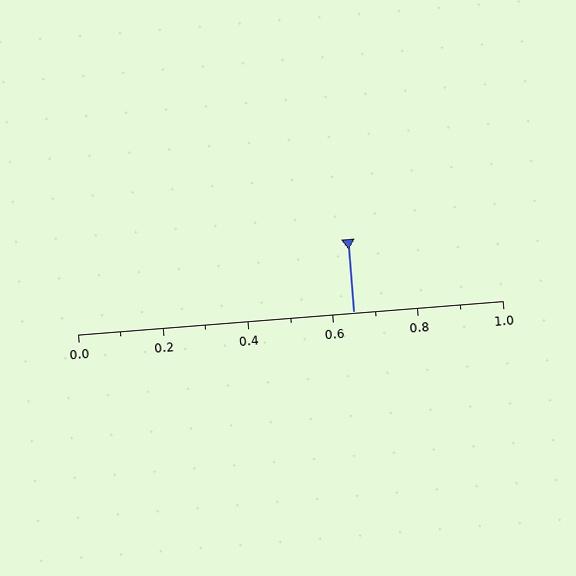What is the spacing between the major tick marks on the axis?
The major ticks are spaced 0.2 apart.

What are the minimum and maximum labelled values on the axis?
The axis runs from 0.0 to 1.0.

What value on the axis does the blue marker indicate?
The marker indicates approximately 0.65.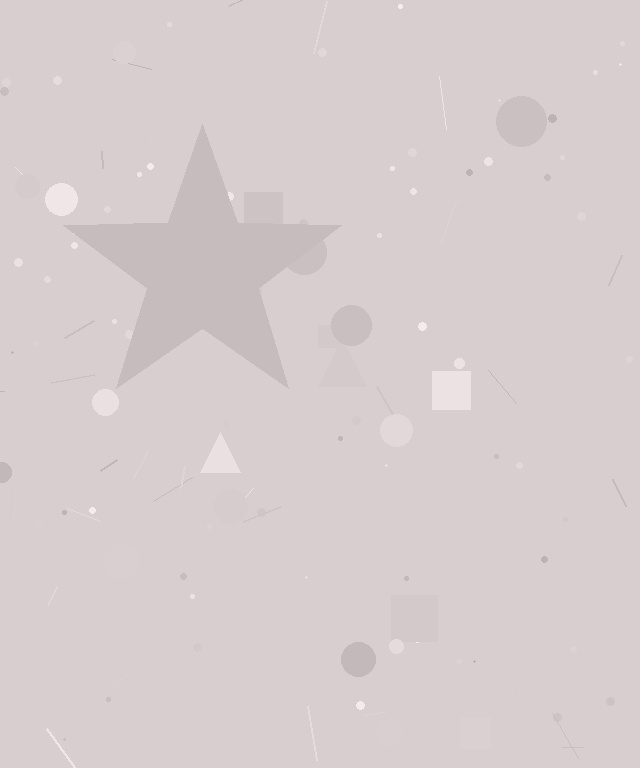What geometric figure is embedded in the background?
A star is embedded in the background.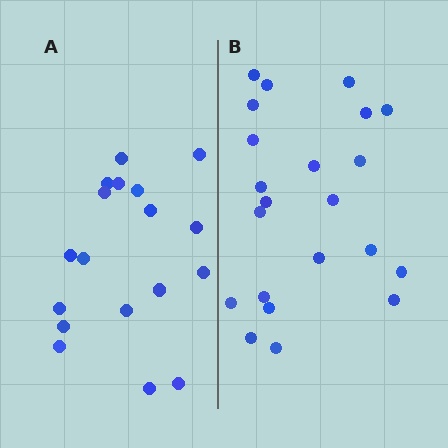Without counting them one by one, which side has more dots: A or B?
Region B (the right region) has more dots.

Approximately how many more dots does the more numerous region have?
Region B has about 4 more dots than region A.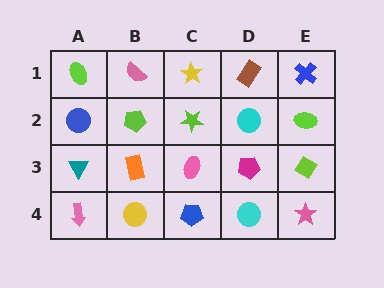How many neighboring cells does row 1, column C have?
3.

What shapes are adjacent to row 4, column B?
An orange rectangle (row 3, column B), a pink arrow (row 4, column A), a blue pentagon (row 4, column C).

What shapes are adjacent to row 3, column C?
A lime star (row 2, column C), a blue pentagon (row 4, column C), an orange rectangle (row 3, column B), a magenta pentagon (row 3, column D).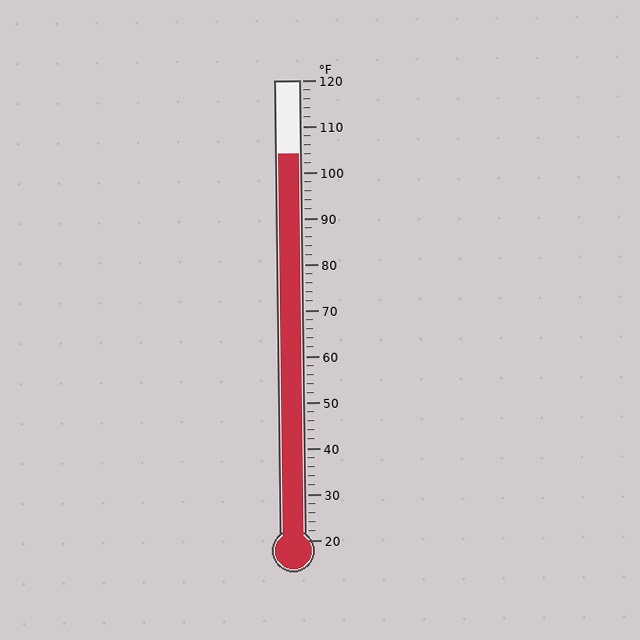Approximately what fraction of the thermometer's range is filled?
The thermometer is filled to approximately 85% of its range.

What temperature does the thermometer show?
The thermometer shows approximately 104°F.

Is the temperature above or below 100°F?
The temperature is above 100°F.